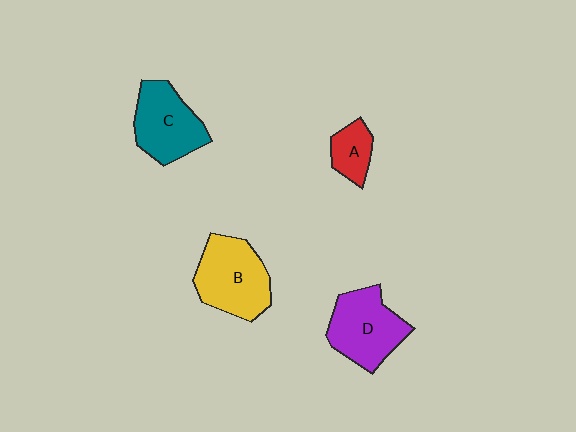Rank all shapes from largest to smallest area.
From largest to smallest: B (yellow), D (purple), C (teal), A (red).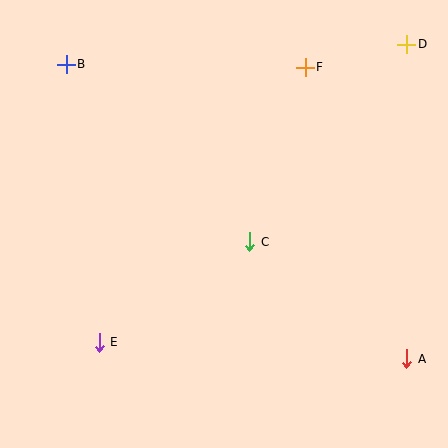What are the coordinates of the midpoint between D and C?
The midpoint between D and C is at (328, 143).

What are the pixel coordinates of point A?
Point A is at (407, 359).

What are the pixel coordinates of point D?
Point D is at (407, 44).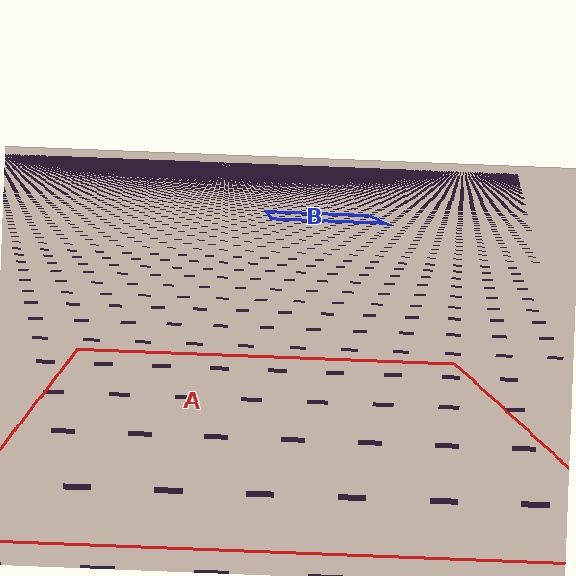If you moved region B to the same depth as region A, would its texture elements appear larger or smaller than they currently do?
They would appear larger. At a closer depth, the same texture elements are projected at a bigger on-screen size.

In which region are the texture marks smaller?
The texture marks are smaller in region B, because it is farther away.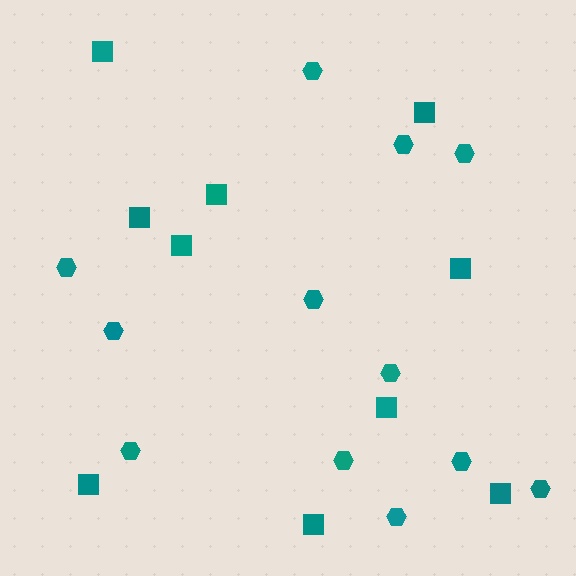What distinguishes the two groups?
There are 2 groups: one group of squares (10) and one group of hexagons (12).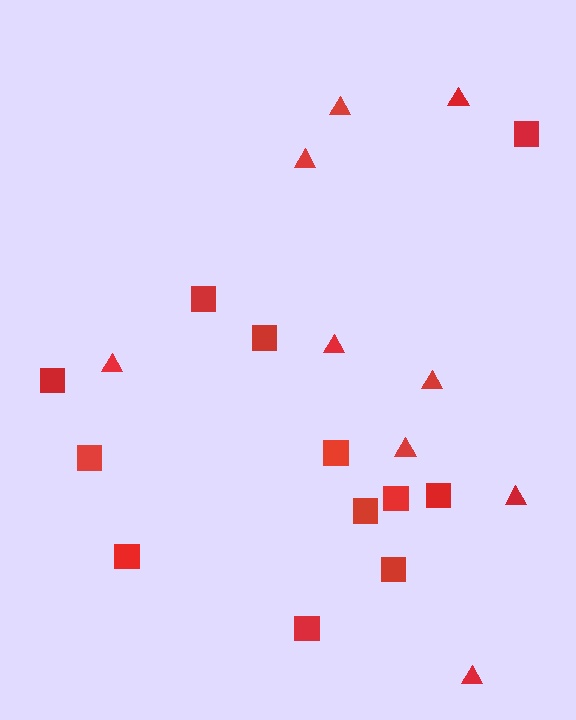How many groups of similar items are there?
There are 2 groups: one group of triangles (9) and one group of squares (12).